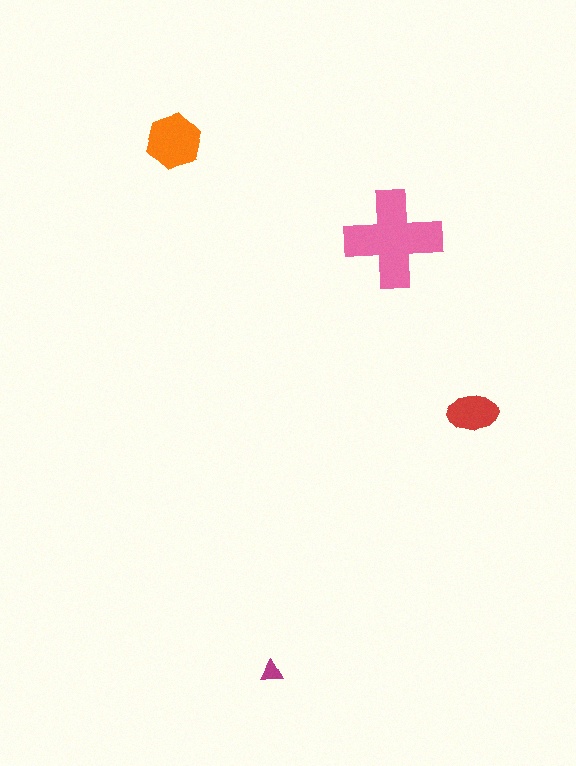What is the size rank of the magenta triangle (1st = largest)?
4th.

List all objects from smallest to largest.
The magenta triangle, the red ellipse, the orange hexagon, the pink cross.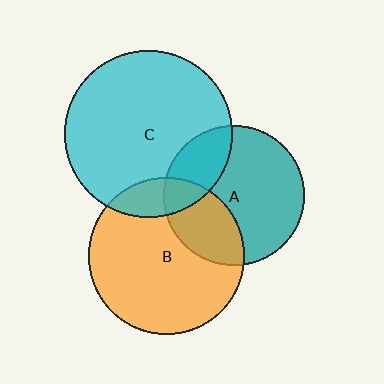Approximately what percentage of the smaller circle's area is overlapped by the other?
Approximately 25%.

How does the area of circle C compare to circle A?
Approximately 1.4 times.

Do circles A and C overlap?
Yes.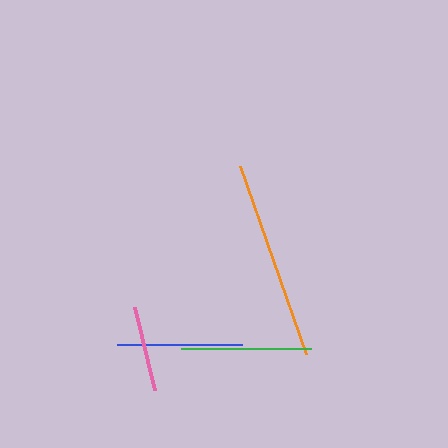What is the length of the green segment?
The green segment is approximately 129 pixels long.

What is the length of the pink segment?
The pink segment is approximately 86 pixels long.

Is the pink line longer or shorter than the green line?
The green line is longer than the pink line.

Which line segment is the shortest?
The pink line is the shortest at approximately 86 pixels.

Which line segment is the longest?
The orange line is the longest at approximately 200 pixels.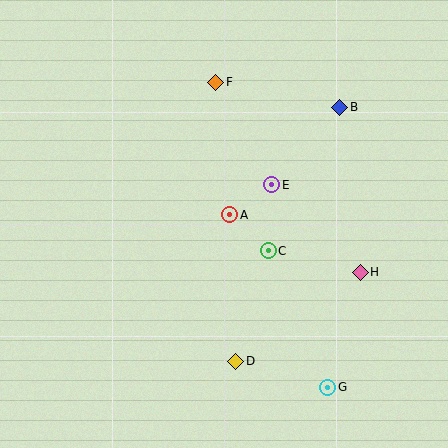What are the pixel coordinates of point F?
Point F is at (216, 82).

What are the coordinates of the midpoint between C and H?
The midpoint between C and H is at (314, 261).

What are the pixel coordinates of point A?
Point A is at (230, 215).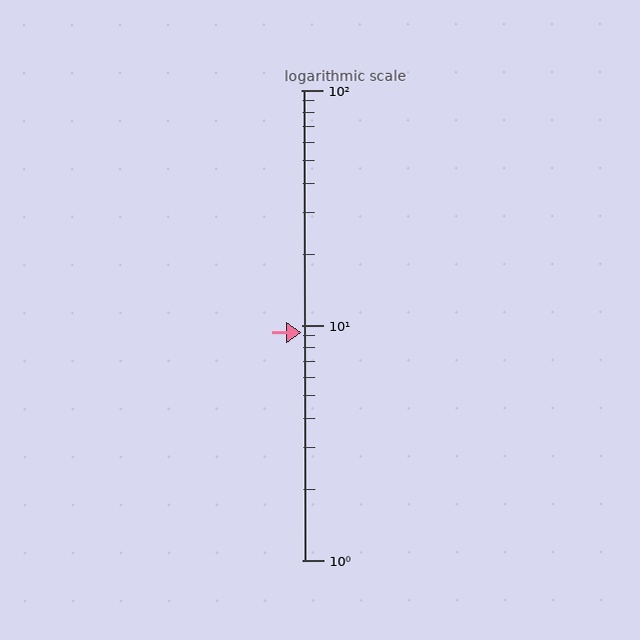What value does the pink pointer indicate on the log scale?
The pointer indicates approximately 9.3.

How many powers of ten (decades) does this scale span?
The scale spans 2 decades, from 1 to 100.